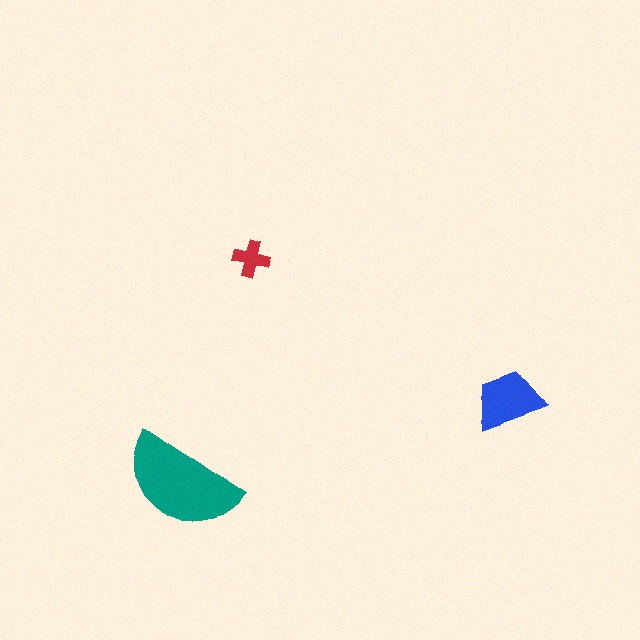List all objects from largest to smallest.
The teal semicircle, the blue trapezoid, the red cross.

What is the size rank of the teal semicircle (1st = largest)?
1st.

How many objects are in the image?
There are 3 objects in the image.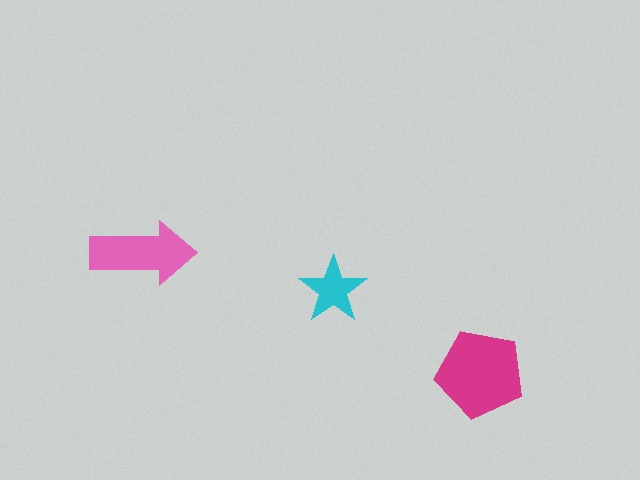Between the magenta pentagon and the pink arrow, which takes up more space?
The magenta pentagon.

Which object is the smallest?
The cyan star.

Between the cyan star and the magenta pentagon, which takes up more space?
The magenta pentagon.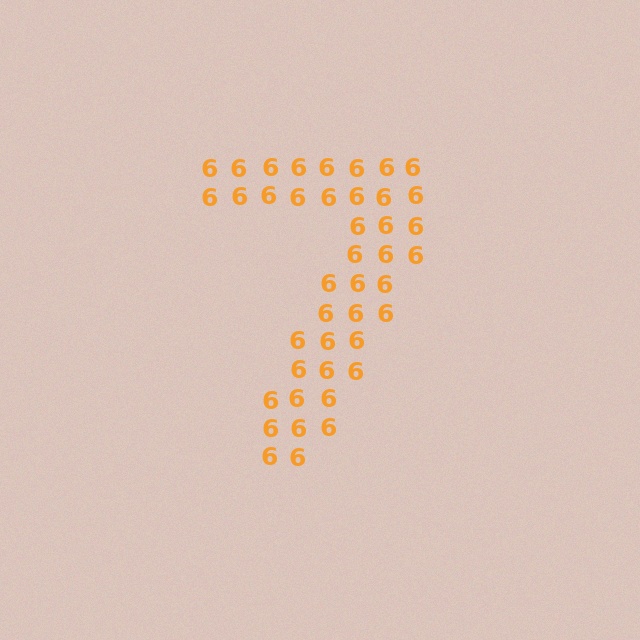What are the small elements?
The small elements are digit 6's.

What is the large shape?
The large shape is the digit 7.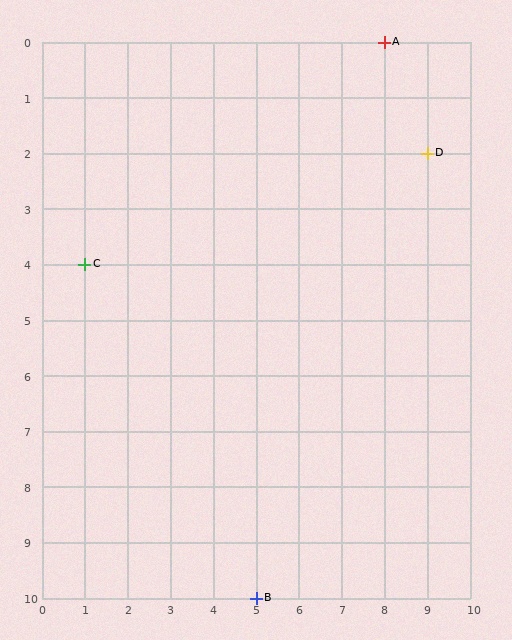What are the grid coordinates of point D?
Point D is at grid coordinates (9, 2).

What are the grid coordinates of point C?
Point C is at grid coordinates (1, 4).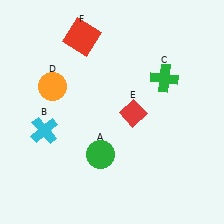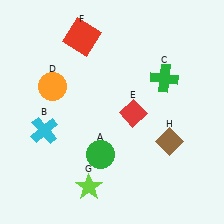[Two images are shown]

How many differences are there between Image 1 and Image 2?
There are 2 differences between the two images.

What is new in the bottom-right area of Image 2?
A brown diamond (H) was added in the bottom-right area of Image 2.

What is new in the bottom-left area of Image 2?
A lime star (G) was added in the bottom-left area of Image 2.